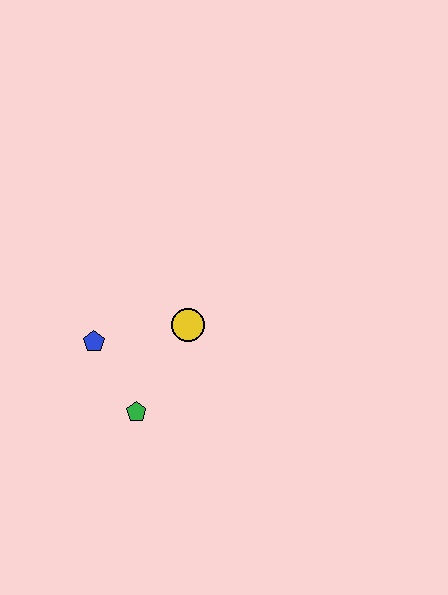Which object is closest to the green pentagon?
The blue pentagon is closest to the green pentagon.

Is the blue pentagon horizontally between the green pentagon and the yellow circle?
No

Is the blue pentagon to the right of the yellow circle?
No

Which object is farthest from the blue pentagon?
The yellow circle is farthest from the blue pentagon.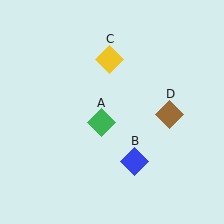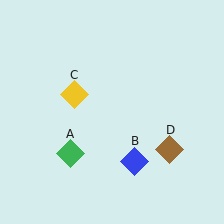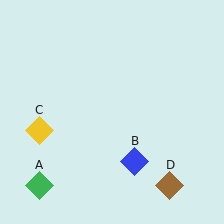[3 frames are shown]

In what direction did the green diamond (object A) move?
The green diamond (object A) moved down and to the left.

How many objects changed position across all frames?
3 objects changed position: green diamond (object A), yellow diamond (object C), brown diamond (object D).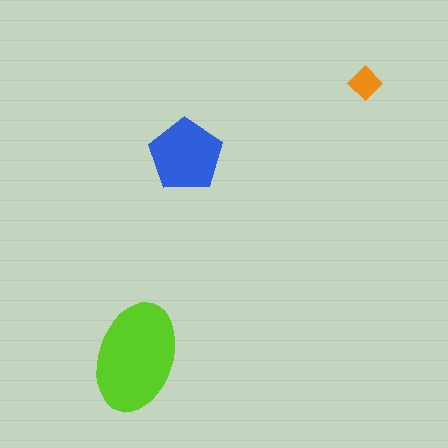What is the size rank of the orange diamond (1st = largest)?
3rd.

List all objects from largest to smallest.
The lime ellipse, the blue pentagon, the orange diamond.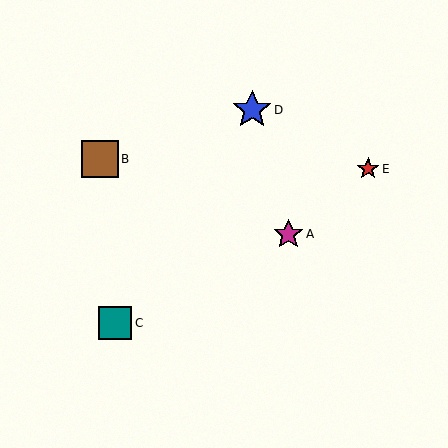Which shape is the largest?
The blue star (labeled D) is the largest.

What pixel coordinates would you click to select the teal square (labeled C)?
Click at (115, 323) to select the teal square C.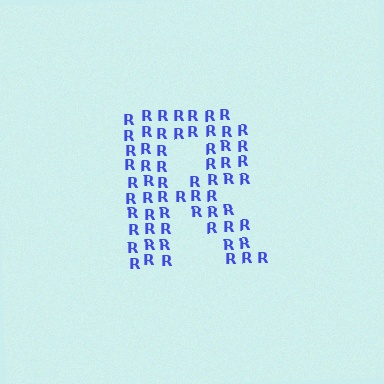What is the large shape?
The large shape is the letter R.